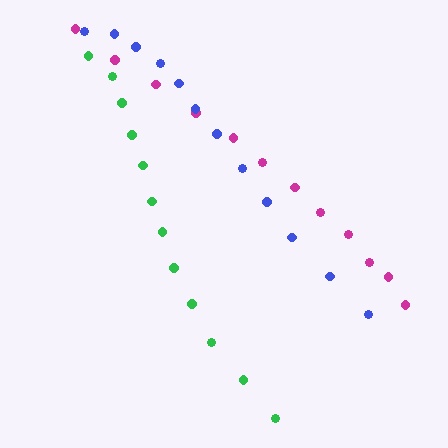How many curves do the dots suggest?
There are 3 distinct paths.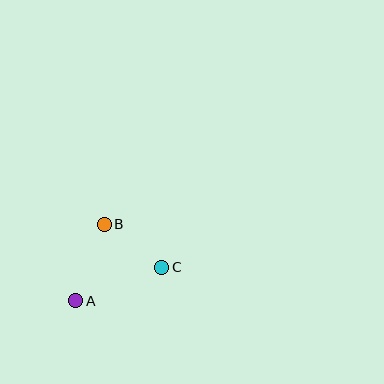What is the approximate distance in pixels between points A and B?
The distance between A and B is approximately 82 pixels.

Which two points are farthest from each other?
Points A and C are farthest from each other.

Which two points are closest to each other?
Points B and C are closest to each other.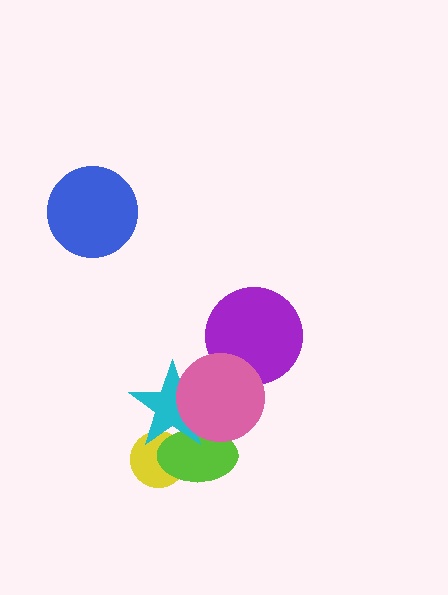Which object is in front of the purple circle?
The pink circle is in front of the purple circle.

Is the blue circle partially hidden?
No, no other shape covers it.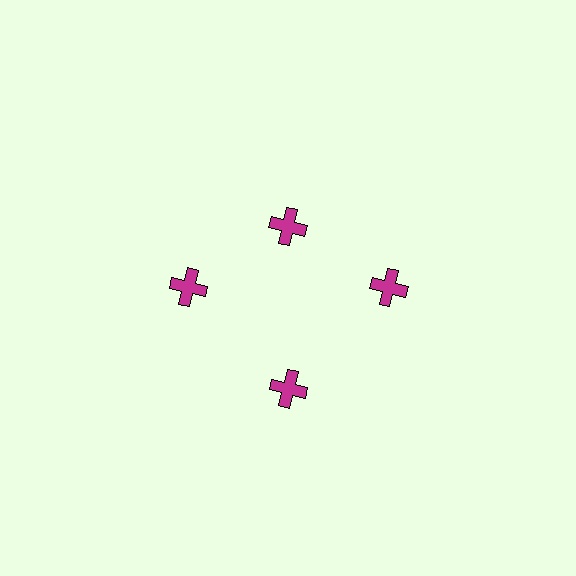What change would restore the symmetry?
The symmetry would be restored by moving it outward, back onto the ring so that all 4 crosses sit at equal angles and equal distance from the center.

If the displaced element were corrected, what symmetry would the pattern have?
It would have 4-fold rotational symmetry — the pattern would map onto itself every 90 degrees.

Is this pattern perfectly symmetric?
No. The 4 magenta crosses are arranged in a ring, but one element near the 12 o'clock position is pulled inward toward the center, breaking the 4-fold rotational symmetry.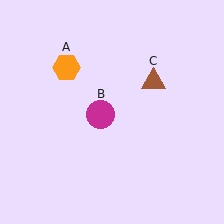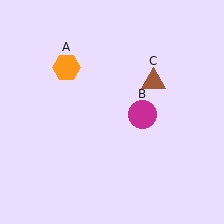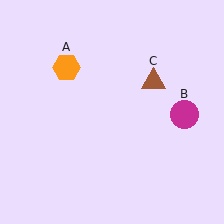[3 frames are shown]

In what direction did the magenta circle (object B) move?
The magenta circle (object B) moved right.